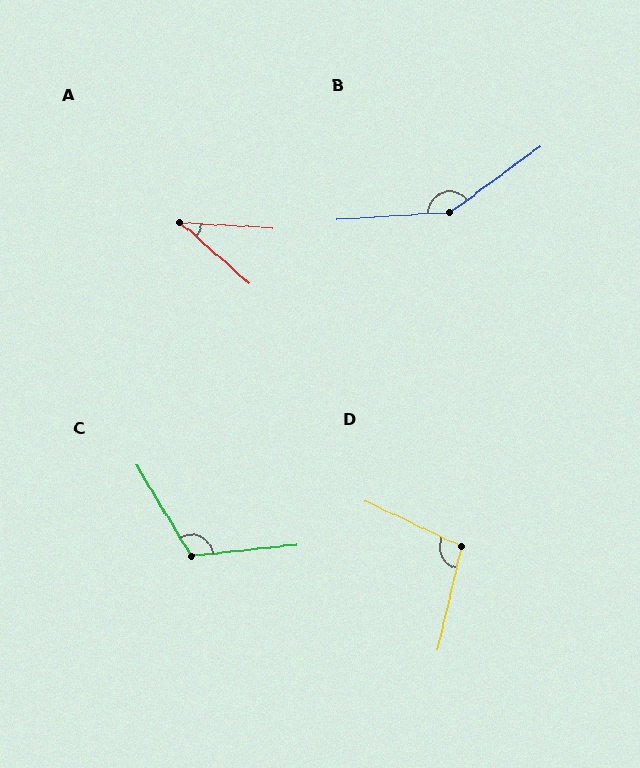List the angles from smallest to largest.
A (38°), D (102°), C (115°), B (148°).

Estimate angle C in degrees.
Approximately 115 degrees.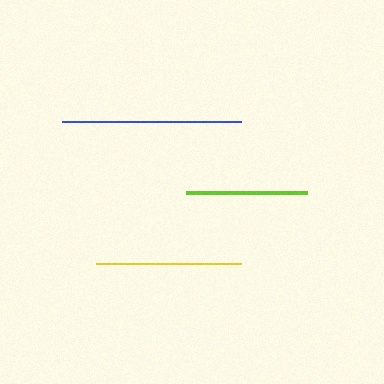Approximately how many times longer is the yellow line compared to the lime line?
The yellow line is approximately 1.2 times the length of the lime line.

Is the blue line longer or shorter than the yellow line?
The blue line is longer than the yellow line.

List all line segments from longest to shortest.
From longest to shortest: blue, yellow, lime.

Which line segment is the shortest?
The lime line is the shortest at approximately 121 pixels.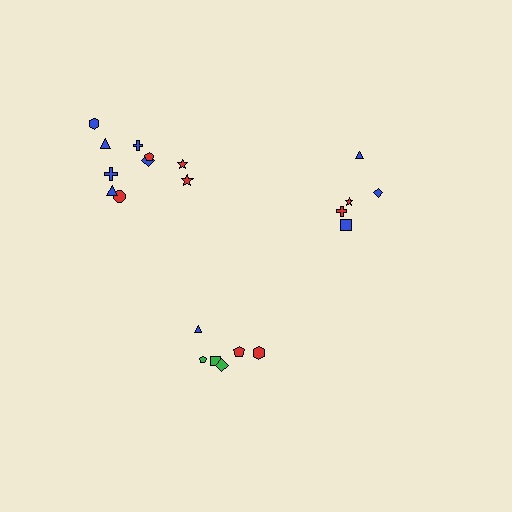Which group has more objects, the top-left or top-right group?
The top-left group.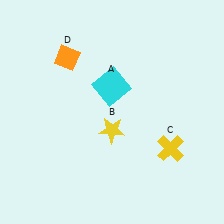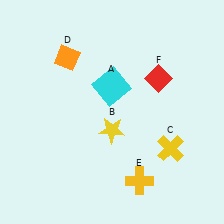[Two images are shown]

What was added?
A yellow cross (E), a red diamond (F) were added in Image 2.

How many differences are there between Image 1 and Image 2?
There are 2 differences between the two images.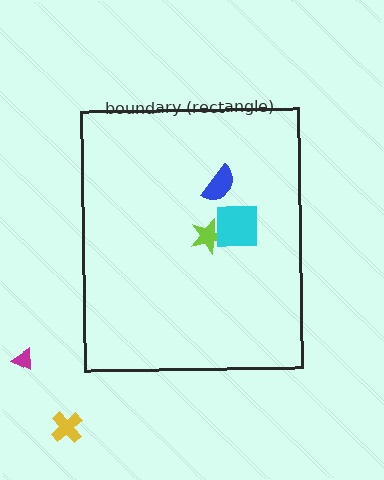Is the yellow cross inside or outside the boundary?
Outside.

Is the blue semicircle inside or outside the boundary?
Inside.